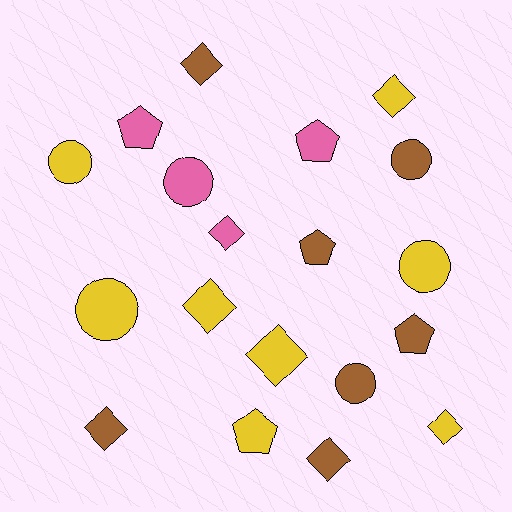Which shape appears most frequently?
Diamond, with 8 objects.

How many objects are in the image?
There are 19 objects.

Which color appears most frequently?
Yellow, with 8 objects.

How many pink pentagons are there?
There are 2 pink pentagons.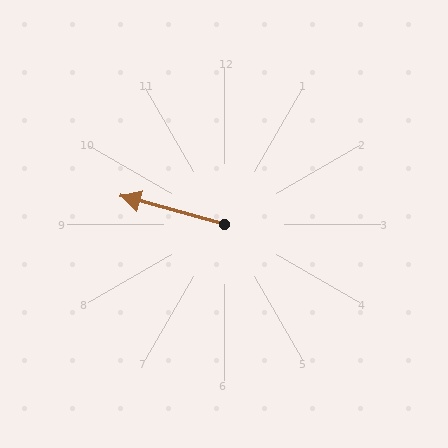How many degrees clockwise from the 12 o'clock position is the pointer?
Approximately 285 degrees.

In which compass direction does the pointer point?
West.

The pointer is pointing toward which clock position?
Roughly 10 o'clock.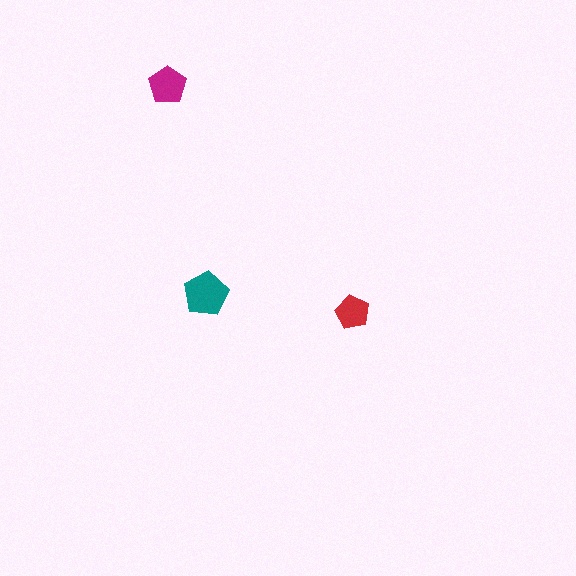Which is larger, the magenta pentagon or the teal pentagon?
The teal one.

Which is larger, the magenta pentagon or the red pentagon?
The magenta one.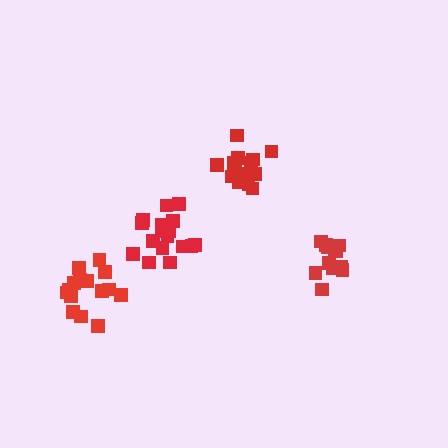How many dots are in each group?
Group 1: 15 dots, Group 2: 12 dots, Group 3: 17 dots, Group 4: 17 dots (61 total).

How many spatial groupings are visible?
There are 4 spatial groupings.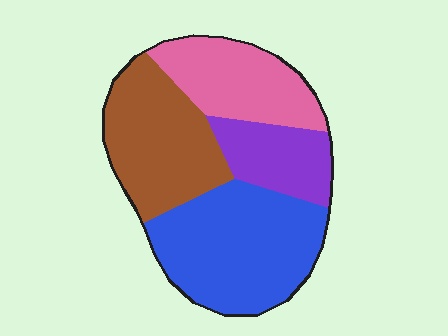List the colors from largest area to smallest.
From largest to smallest: blue, brown, pink, purple.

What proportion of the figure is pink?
Pink covers 21% of the figure.